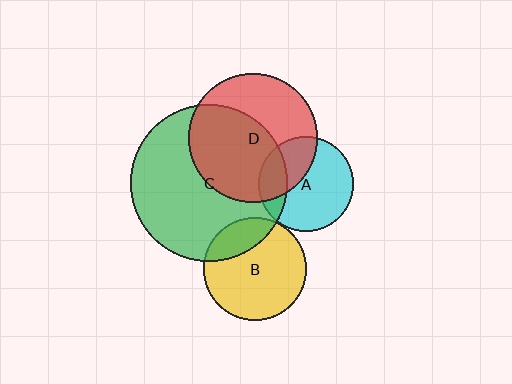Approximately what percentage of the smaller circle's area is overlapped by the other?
Approximately 35%.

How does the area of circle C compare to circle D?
Approximately 1.5 times.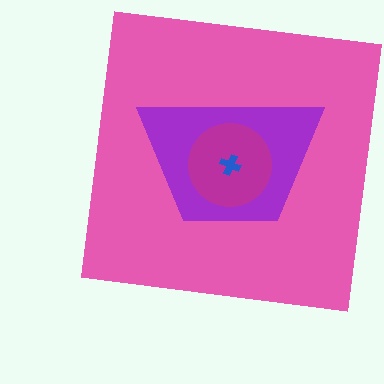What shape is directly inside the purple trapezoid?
The magenta circle.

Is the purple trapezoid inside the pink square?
Yes.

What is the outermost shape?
The pink square.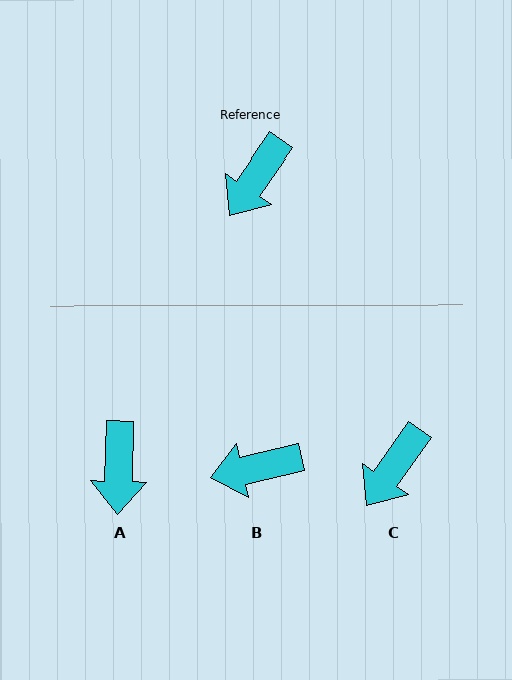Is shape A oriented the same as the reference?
No, it is off by about 33 degrees.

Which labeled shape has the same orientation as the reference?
C.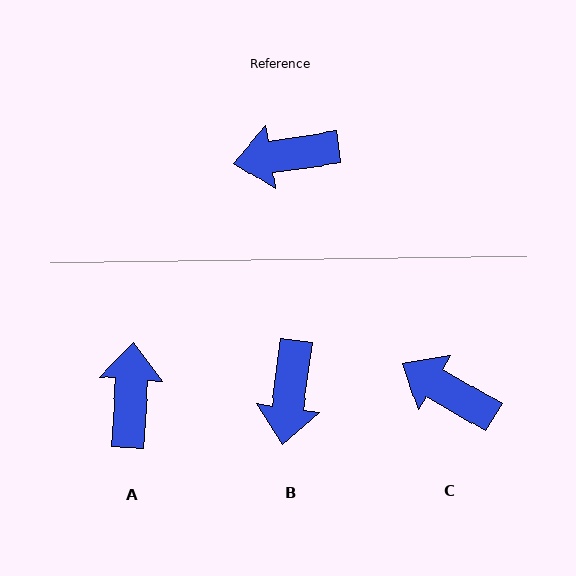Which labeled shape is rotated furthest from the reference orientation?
A, about 102 degrees away.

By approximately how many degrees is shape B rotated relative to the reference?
Approximately 74 degrees counter-clockwise.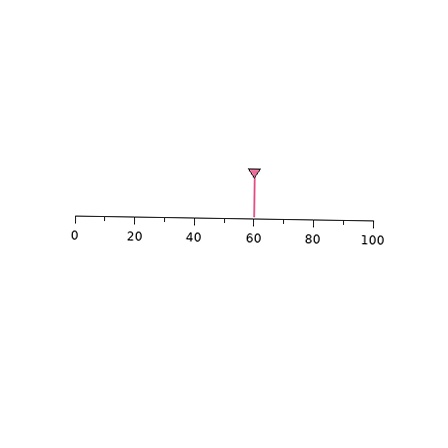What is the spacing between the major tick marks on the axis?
The major ticks are spaced 20 apart.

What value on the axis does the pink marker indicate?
The marker indicates approximately 60.